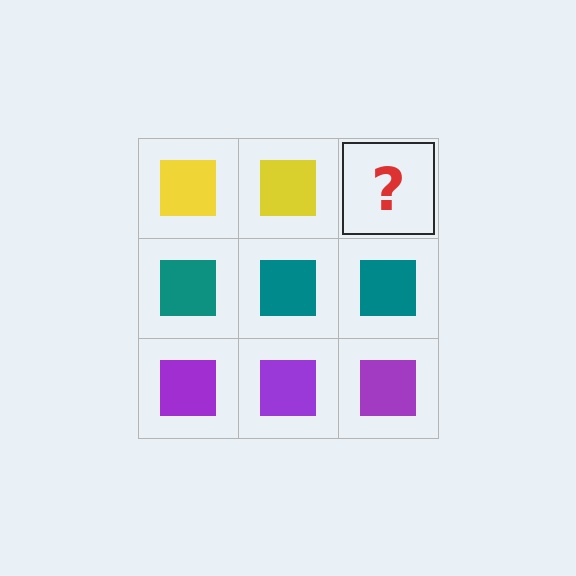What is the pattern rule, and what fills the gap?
The rule is that each row has a consistent color. The gap should be filled with a yellow square.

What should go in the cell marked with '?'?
The missing cell should contain a yellow square.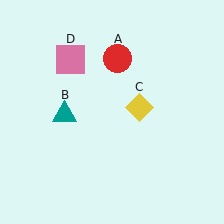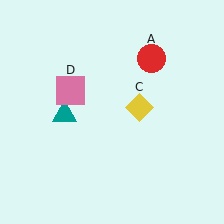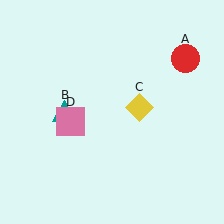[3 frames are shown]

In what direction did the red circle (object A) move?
The red circle (object A) moved right.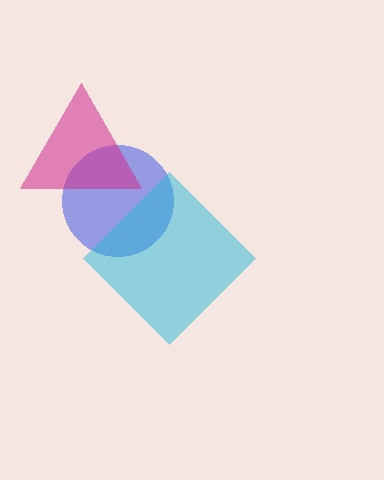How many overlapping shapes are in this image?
There are 3 overlapping shapes in the image.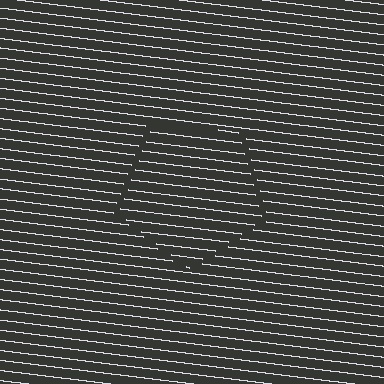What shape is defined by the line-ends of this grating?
An illusory pentagon. The interior of the shape contains the same grating, shifted by half a period — the contour is defined by the phase discontinuity where line-ends from the inner and outer gratings abut.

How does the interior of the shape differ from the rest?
The interior of the shape contains the same grating, shifted by half a period — the contour is defined by the phase discontinuity where line-ends from the inner and outer gratings abut.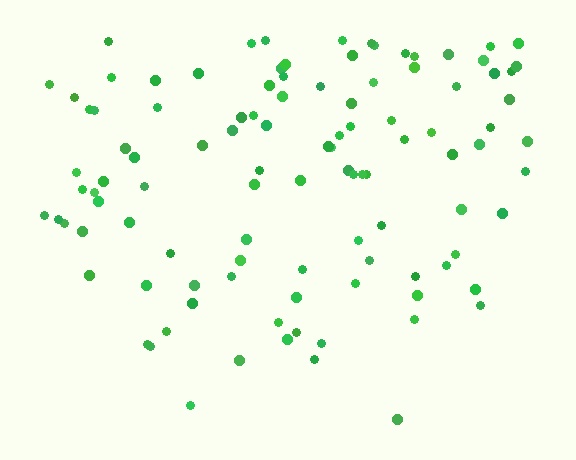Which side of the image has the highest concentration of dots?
The top.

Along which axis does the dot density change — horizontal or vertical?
Vertical.